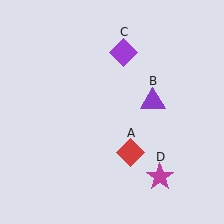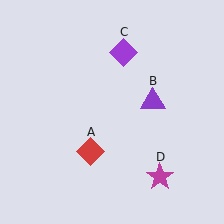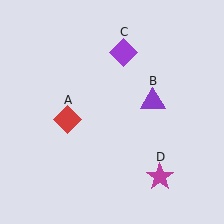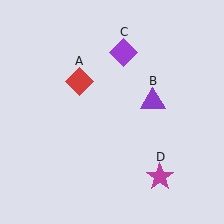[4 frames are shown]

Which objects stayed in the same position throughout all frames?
Purple triangle (object B) and purple diamond (object C) and magenta star (object D) remained stationary.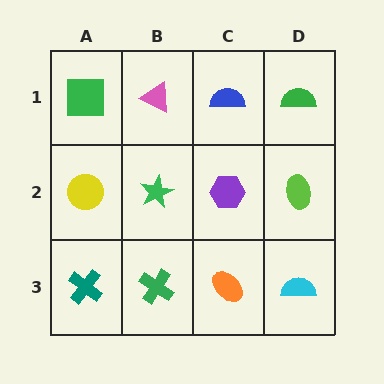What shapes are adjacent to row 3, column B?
A green star (row 2, column B), a teal cross (row 3, column A), an orange ellipse (row 3, column C).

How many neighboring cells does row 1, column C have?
3.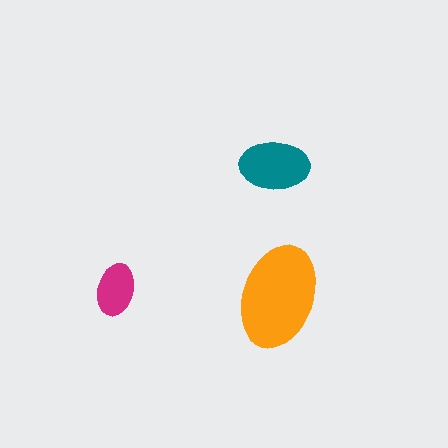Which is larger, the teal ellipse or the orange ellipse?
The orange one.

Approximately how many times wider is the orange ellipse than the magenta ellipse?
About 2 times wider.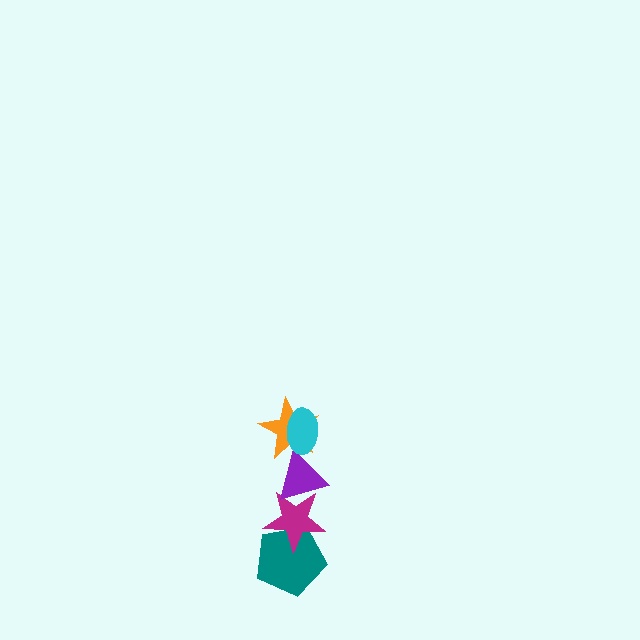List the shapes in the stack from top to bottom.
From top to bottom: the cyan ellipse, the orange star, the purple triangle, the magenta star, the teal pentagon.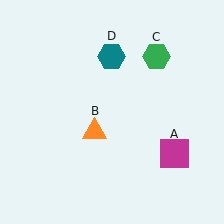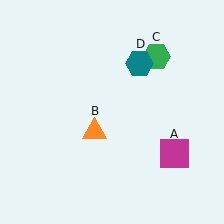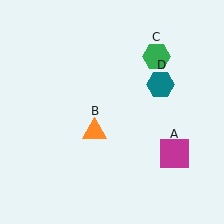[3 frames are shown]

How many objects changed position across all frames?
1 object changed position: teal hexagon (object D).